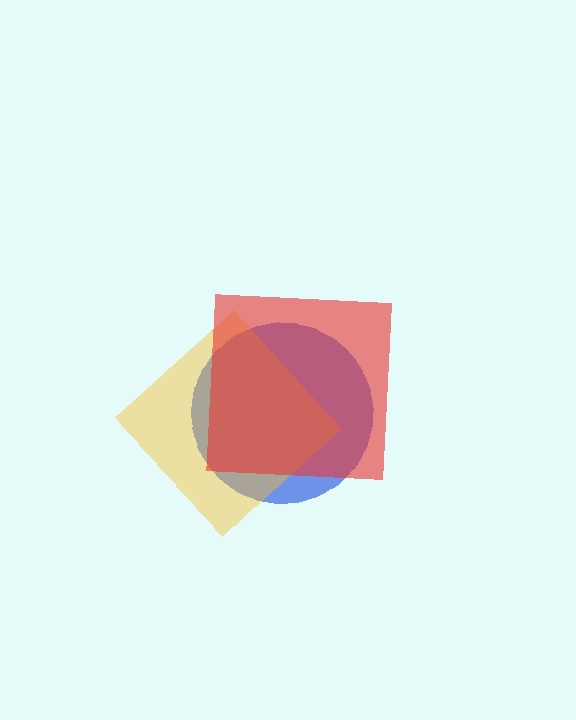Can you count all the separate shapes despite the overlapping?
Yes, there are 3 separate shapes.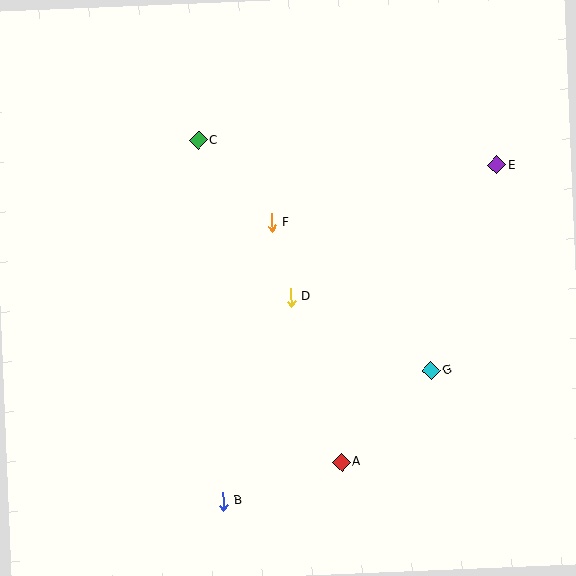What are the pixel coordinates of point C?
Point C is at (198, 140).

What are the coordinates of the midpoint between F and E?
The midpoint between F and E is at (384, 194).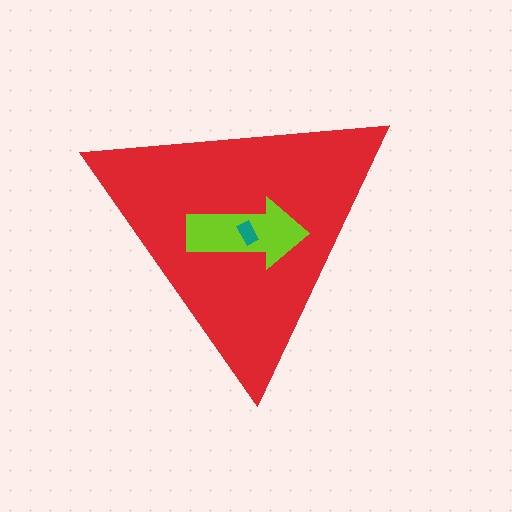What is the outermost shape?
The red triangle.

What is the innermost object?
The teal rectangle.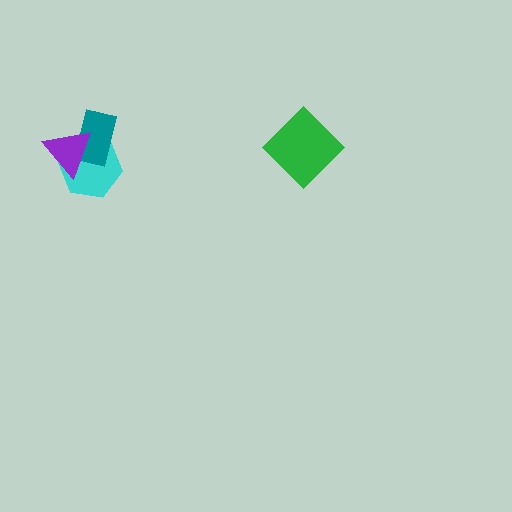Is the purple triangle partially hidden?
No, no other shape covers it.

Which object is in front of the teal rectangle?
The purple triangle is in front of the teal rectangle.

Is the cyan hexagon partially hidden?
Yes, it is partially covered by another shape.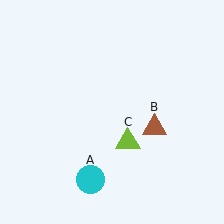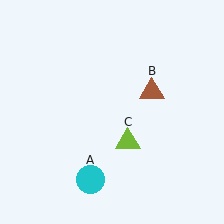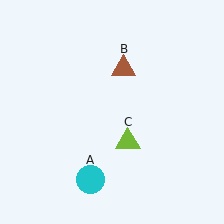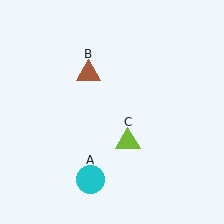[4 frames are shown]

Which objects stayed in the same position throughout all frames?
Cyan circle (object A) and lime triangle (object C) remained stationary.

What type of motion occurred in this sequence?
The brown triangle (object B) rotated counterclockwise around the center of the scene.